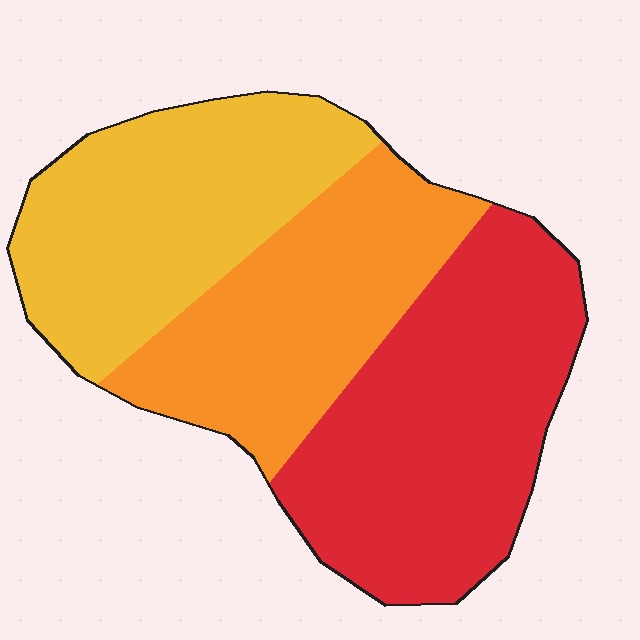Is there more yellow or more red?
Red.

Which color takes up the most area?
Red, at roughly 40%.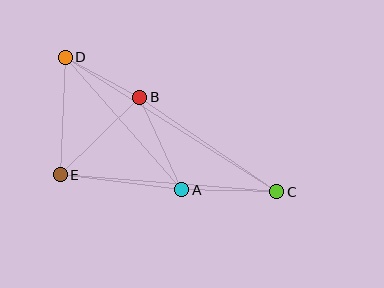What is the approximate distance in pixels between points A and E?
The distance between A and E is approximately 122 pixels.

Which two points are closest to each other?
Points B and D are closest to each other.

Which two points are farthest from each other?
Points C and D are farthest from each other.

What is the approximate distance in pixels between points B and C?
The distance between B and C is approximately 167 pixels.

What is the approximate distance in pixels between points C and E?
The distance between C and E is approximately 217 pixels.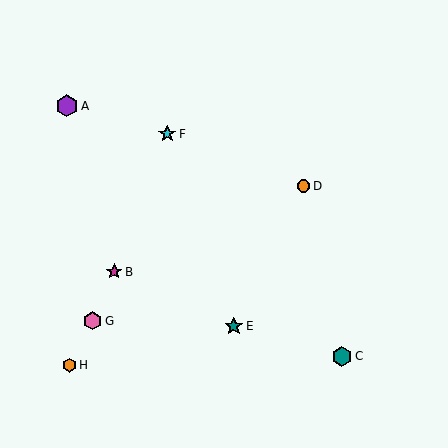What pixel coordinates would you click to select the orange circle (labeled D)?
Click at (303, 186) to select the orange circle D.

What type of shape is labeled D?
Shape D is an orange circle.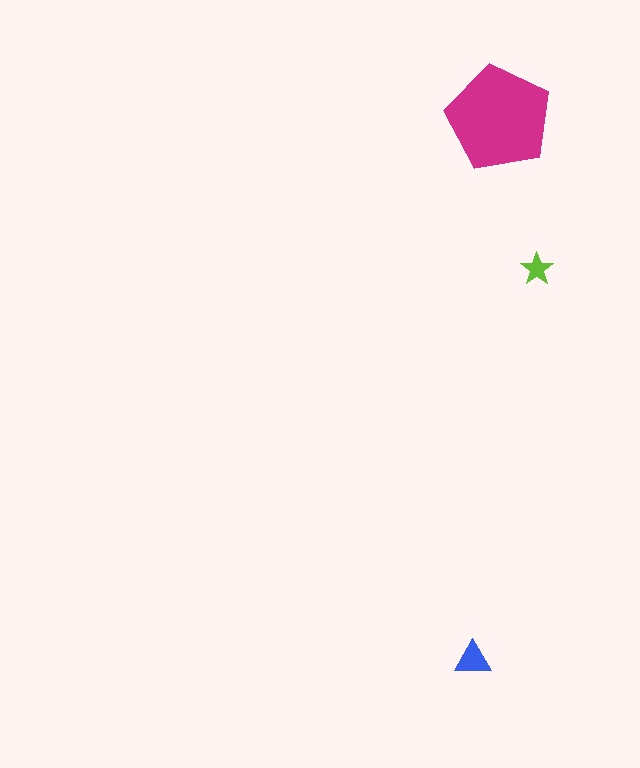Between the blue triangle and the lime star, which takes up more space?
The blue triangle.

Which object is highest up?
The magenta pentagon is topmost.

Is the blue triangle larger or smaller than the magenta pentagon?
Smaller.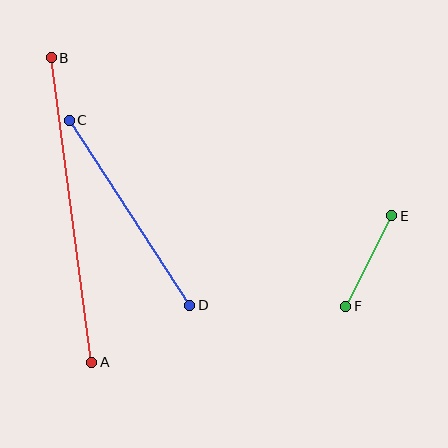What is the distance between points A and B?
The distance is approximately 307 pixels.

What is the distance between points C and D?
The distance is approximately 221 pixels.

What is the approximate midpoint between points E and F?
The midpoint is at approximately (369, 261) pixels.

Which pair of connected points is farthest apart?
Points A and B are farthest apart.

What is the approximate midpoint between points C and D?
The midpoint is at approximately (130, 213) pixels.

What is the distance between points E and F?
The distance is approximately 101 pixels.